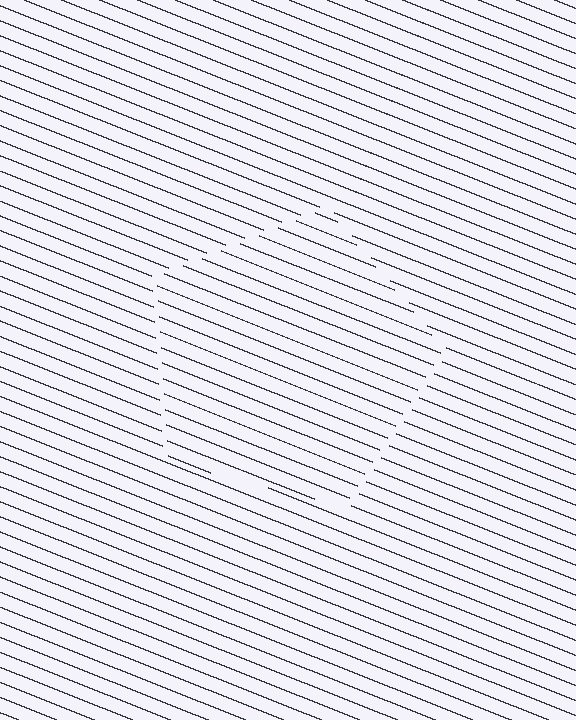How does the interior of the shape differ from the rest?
The interior of the shape contains the same grating, shifted by half a period — the contour is defined by the phase discontinuity where line-ends from the inner and outer gratings abut.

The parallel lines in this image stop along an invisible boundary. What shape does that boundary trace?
An illusory pentagon. The interior of the shape contains the same grating, shifted by half a period — the contour is defined by the phase discontinuity where line-ends from the inner and outer gratings abut.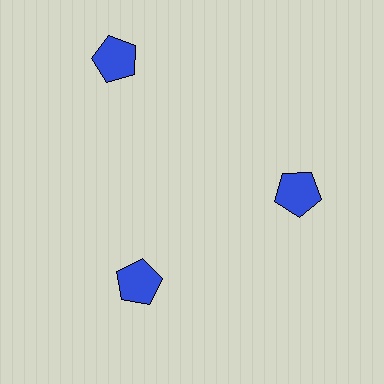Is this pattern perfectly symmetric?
No. The 3 blue pentagons are arranged in a ring, but one element near the 11 o'clock position is pushed outward from the center, breaking the 3-fold rotational symmetry.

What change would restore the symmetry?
The symmetry would be restored by moving it inward, back onto the ring so that all 3 pentagons sit at equal angles and equal distance from the center.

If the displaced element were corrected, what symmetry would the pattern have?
It would have 3-fold rotational symmetry — the pattern would map onto itself every 120 degrees.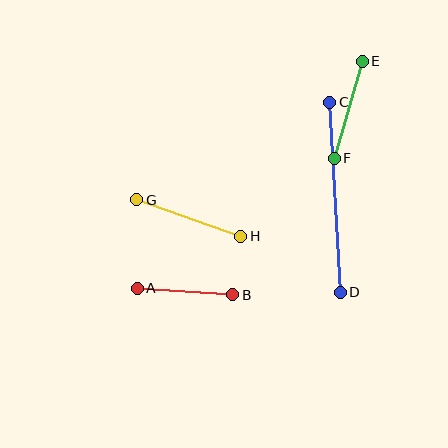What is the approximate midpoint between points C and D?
The midpoint is at approximately (335, 197) pixels.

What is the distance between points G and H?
The distance is approximately 110 pixels.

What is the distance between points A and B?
The distance is approximately 95 pixels.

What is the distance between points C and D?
The distance is approximately 190 pixels.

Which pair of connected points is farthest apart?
Points C and D are farthest apart.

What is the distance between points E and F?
The distance is approximately 101 pixels.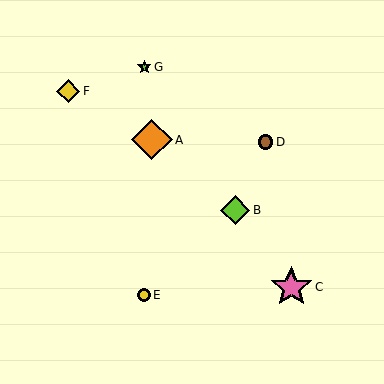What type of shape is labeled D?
Shape D is a brown circle.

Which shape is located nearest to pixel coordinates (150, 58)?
The lime star (labeled G) at (144, 67) is nearest to that location.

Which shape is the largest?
The pink star (labeled C) is the largest.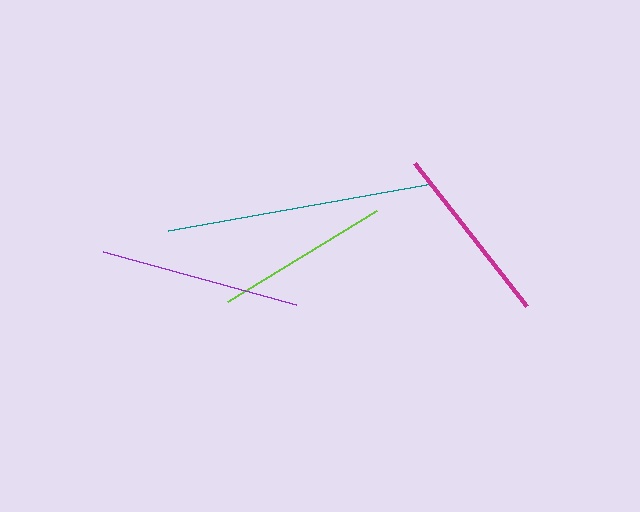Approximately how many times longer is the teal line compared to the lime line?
The teal line is approximately 1.5 times the length of the lime line.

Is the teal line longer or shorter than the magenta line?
The teal line is longer than the magenta line.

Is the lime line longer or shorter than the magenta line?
The magenta line is longer than the lime line.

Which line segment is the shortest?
The lime line is the shortest at approximately 175 pixels.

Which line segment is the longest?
The teal line is the longest at approximately 268 pixels.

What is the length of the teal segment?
The teal segment is approximately 268 pixels long.